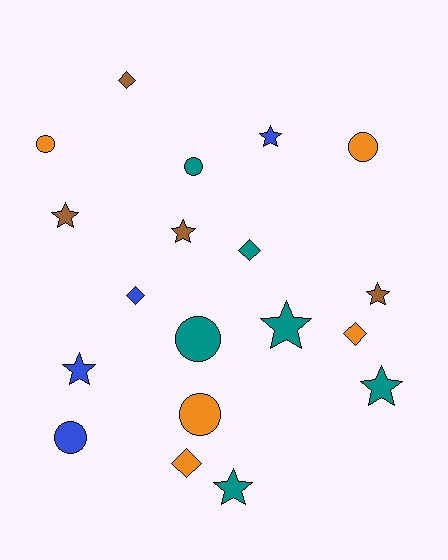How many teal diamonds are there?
There is 1 teal diamond.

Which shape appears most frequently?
Star, with 8 objects.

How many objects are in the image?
There are 19 objects.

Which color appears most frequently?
Teal, with 6 objects.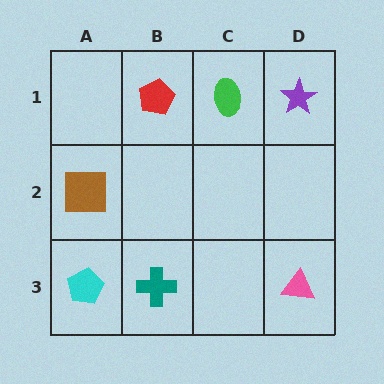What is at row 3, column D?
A pink triangle.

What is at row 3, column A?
A cyan pentagon.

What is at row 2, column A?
A brown square.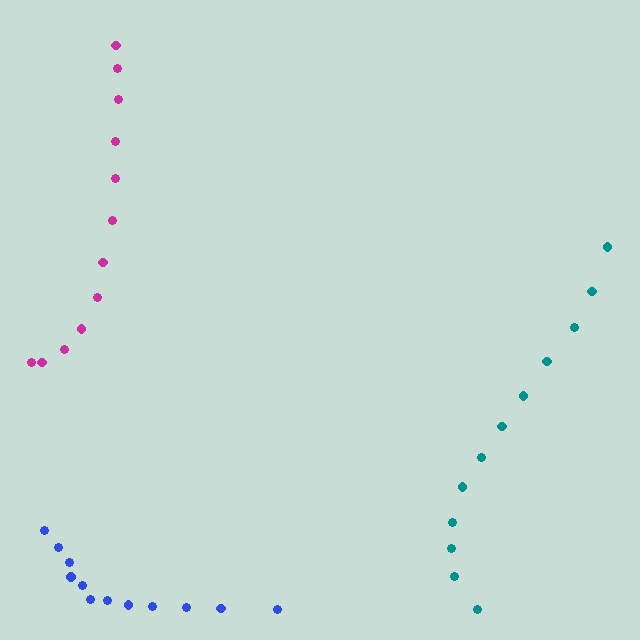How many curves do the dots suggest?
There are 3 distinct paths.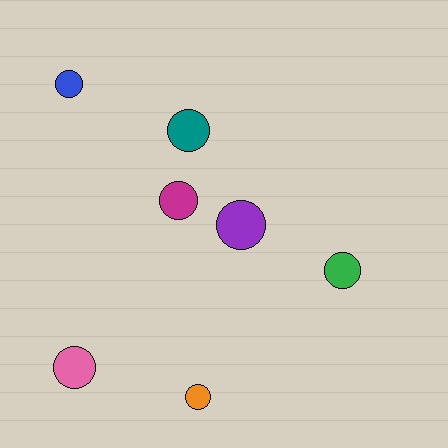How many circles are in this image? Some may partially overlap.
There are 7 circles.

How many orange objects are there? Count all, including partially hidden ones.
There is 1 orange object.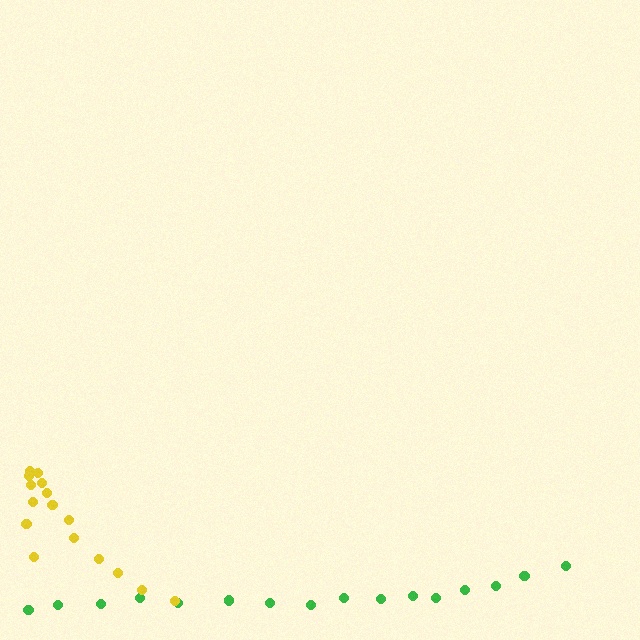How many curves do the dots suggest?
There are 2 distinct paths.